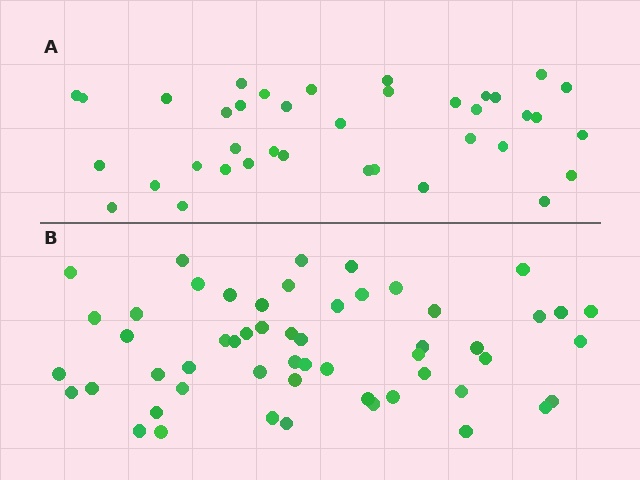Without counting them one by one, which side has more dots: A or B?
Region B (the bottom region) has more dots.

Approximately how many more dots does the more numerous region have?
Region B has approximately 15 more dots than region A.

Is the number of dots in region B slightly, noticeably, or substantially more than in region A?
Region B has noticeably more, but not dramatically so. The ratio is roughly 1.4 to 1.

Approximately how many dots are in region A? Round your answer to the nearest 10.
About 40 dots. (The exact count is 38, which rounds to 40.)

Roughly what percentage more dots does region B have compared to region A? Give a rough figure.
About 40% more.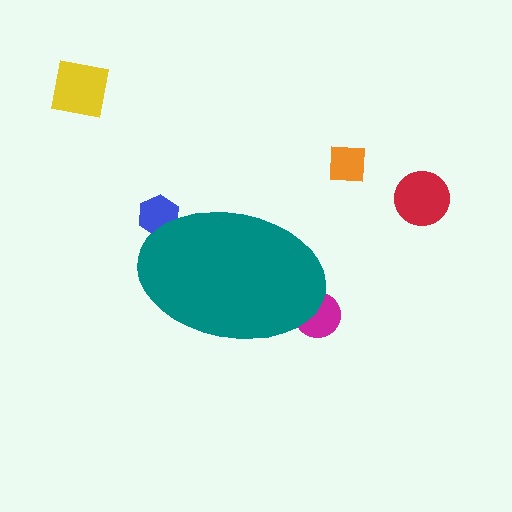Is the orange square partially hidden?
No, the orange square is fully visible.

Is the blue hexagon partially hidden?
Yes, the blue hexagon is partially hidden behind the teal ellipse.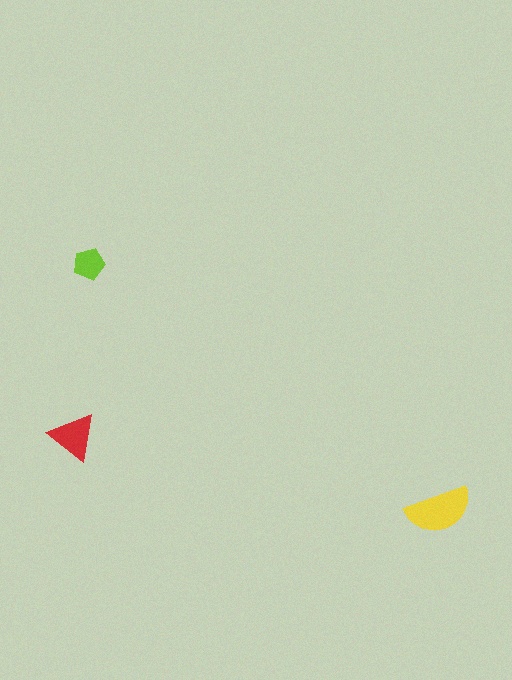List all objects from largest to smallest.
The yellow semicircle, the red triangle, the lime pentagon.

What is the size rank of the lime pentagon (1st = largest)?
3rd.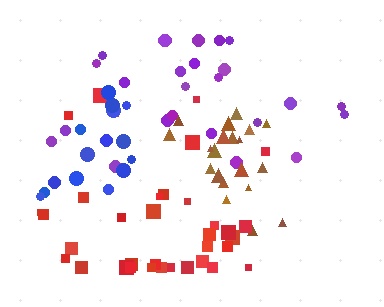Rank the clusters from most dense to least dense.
brown, red, blue, purple.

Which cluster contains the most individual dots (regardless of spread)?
Red (35).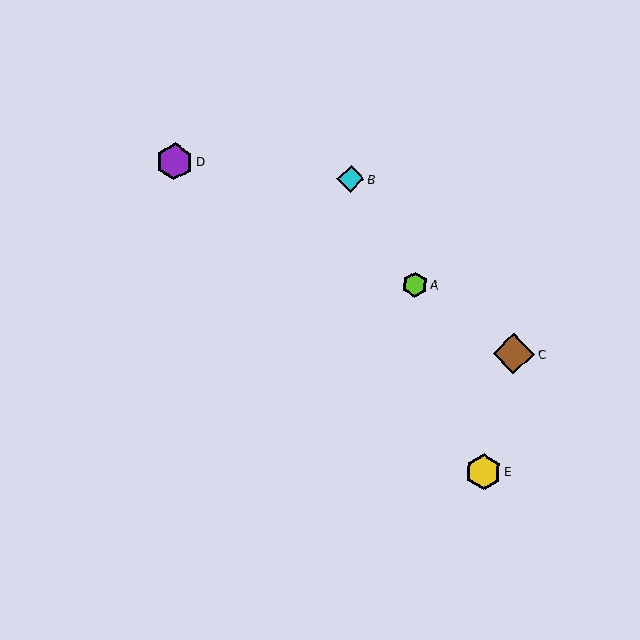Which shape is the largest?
The brown diamond (labeled C) is the largest.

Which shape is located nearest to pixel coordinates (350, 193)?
The cyan diamond (labeled B) at (351, 179) is nearest to that location.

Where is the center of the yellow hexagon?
The center of the yellow hexagon is at (484, 472).